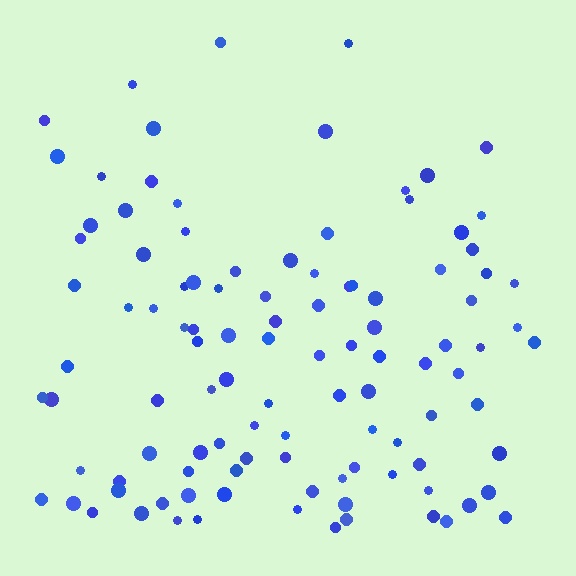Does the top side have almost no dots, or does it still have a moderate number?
Still a moderate number, just noticeably fewer than the bottom.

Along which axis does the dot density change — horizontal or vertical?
Vertical.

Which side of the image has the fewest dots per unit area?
The top.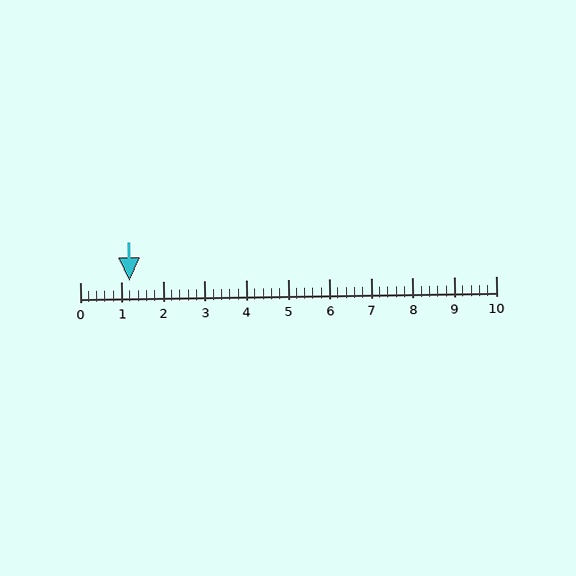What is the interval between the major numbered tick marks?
The major tick marks are spaced 1 units apart.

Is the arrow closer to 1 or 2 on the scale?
The arrow is closer to 1.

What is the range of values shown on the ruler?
The ruler shows values from 0 to 10.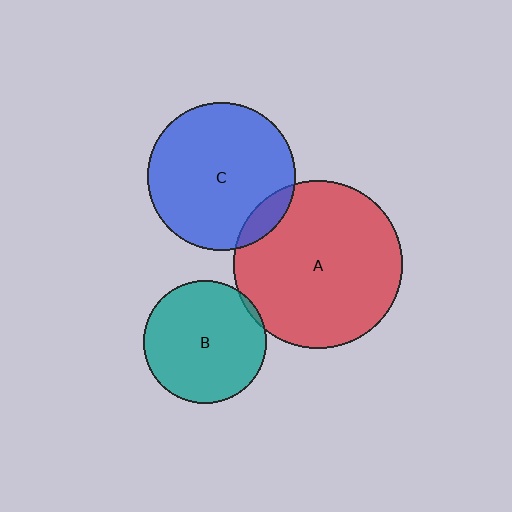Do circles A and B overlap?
Yes.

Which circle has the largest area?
Circle A (red).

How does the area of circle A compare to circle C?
Approximately 1.3 times.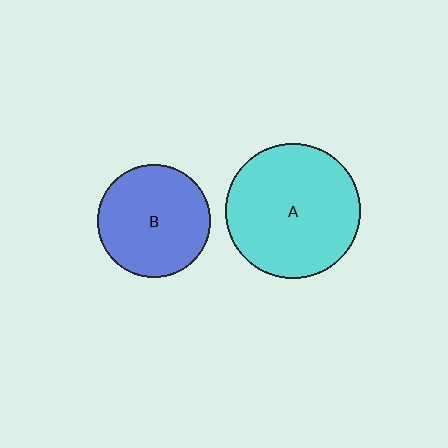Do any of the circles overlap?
No, none of the circles overlap.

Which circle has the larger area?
Circle A (cyan).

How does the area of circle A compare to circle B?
Approximately 1.4 times.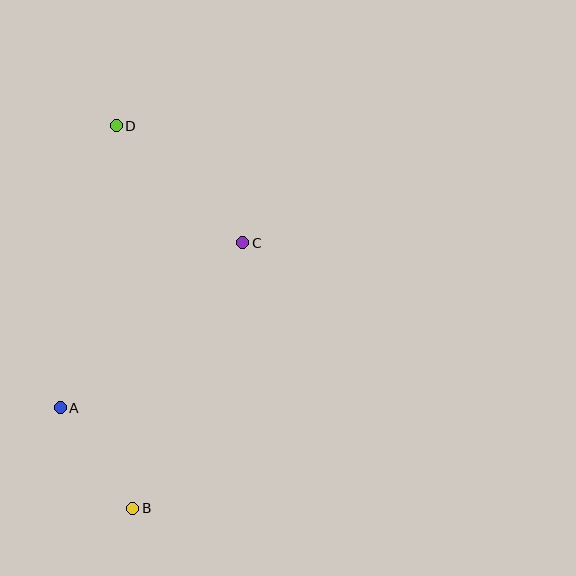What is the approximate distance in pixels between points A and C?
The distance between A and C is approximately 246 pixels.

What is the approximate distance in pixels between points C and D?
The distance between C and D is approximately 173 pixels.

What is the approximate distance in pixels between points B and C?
The distance between B and C is approximately 287 pixels.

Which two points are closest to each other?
Points A and B are closest to each other.